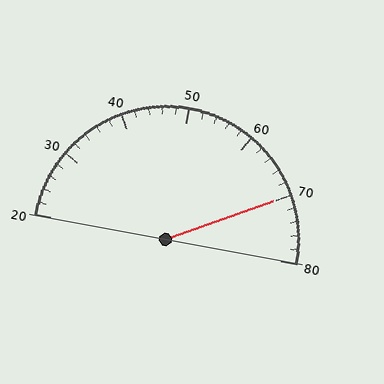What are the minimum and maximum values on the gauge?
The gauge ranges from 20 to 80.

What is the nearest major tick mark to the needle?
The nearest major tick mark is 70.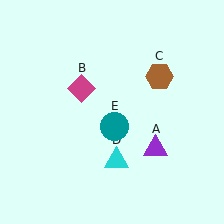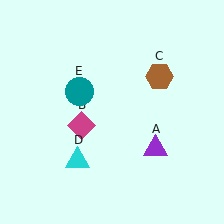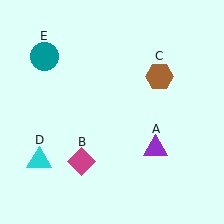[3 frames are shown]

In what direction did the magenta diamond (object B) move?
The magenta diamond (object B) moved down.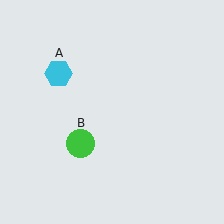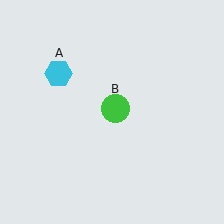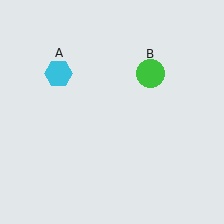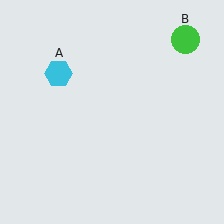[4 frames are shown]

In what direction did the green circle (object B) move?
The green circle (object B) moved up and to the right.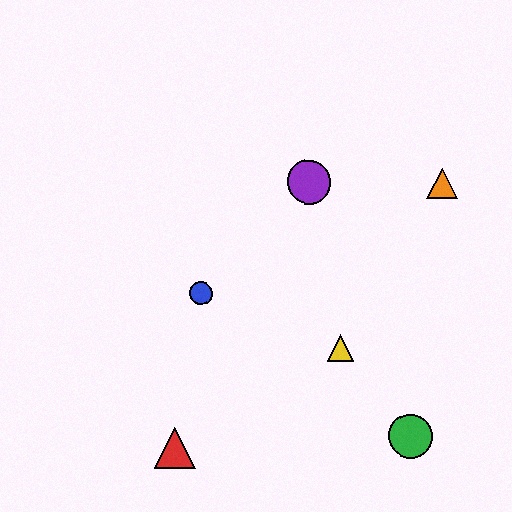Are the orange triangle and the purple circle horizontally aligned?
Yes, both are at y≈183.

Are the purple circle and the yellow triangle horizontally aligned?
No, the purple circle is at y≈182 and the yellow triangle is at y≈348.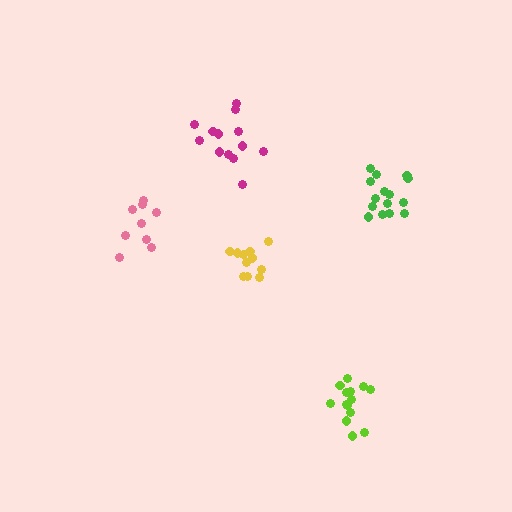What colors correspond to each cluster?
The clusters are colored: magenta, yellow, green, lime, pink.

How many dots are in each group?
Group 1: 13 dots, Group 2: 11 dots, Group 3: 15 dots, Group 4: 14 dots, Group 5: 9 dots (62 total).